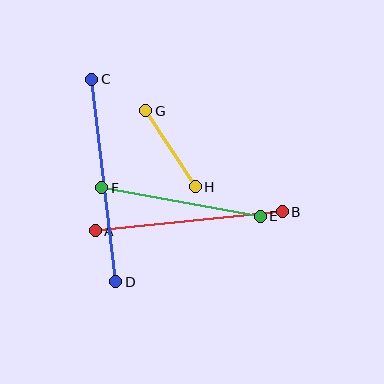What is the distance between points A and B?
The distance is approximately 188 pixels.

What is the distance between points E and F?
The distance is approximately 161 pixels.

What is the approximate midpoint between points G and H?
The midpoint is at approximately (170, 149) pixels.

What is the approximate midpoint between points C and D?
The midpoint is at approximately (104, 180) pixels.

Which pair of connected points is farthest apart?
Points C and D are farthest apart.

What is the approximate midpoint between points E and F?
The midpoint is at approximately (181, 202) pixels.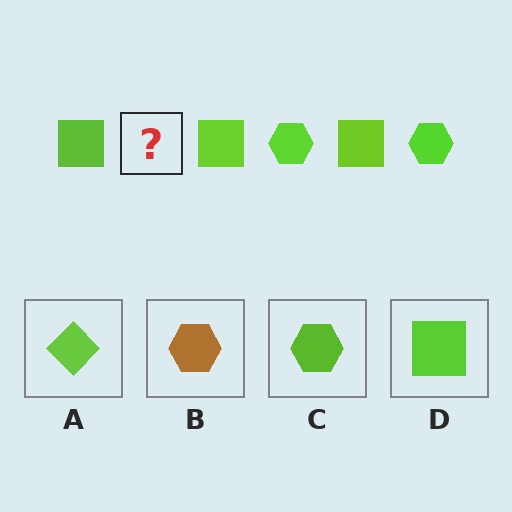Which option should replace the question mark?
Option C.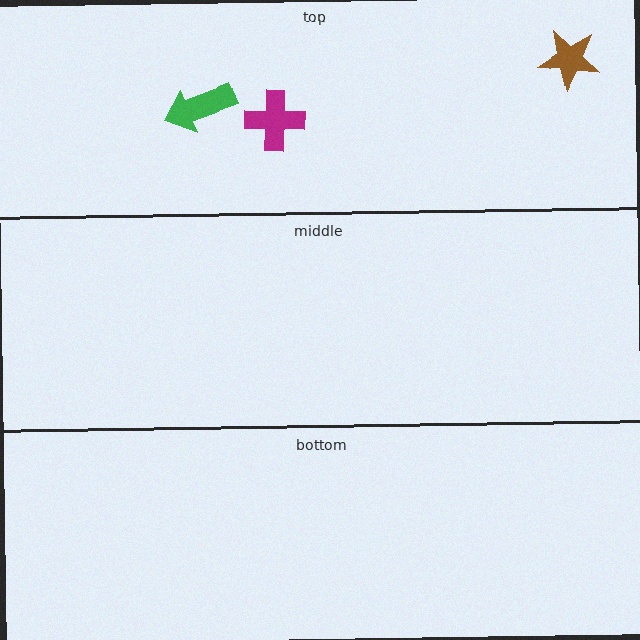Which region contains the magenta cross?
The top region.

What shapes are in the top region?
The green arrow, the magenta cross, the brown star.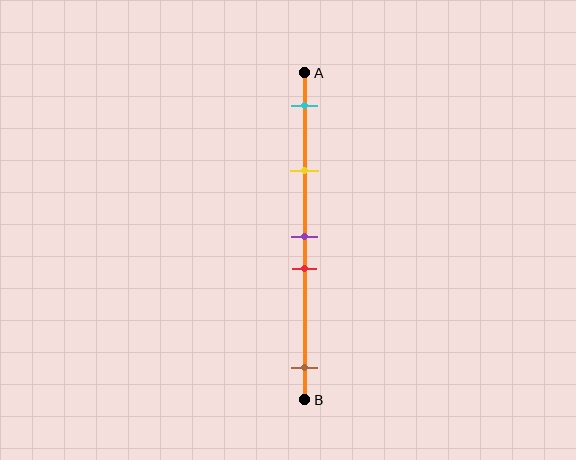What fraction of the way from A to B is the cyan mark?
The cyan mark is approximately 10% (0.1) of the way from A to B.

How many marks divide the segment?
There are 5 marks dividing the segment.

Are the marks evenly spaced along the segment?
No, the marks are not evenly spaced.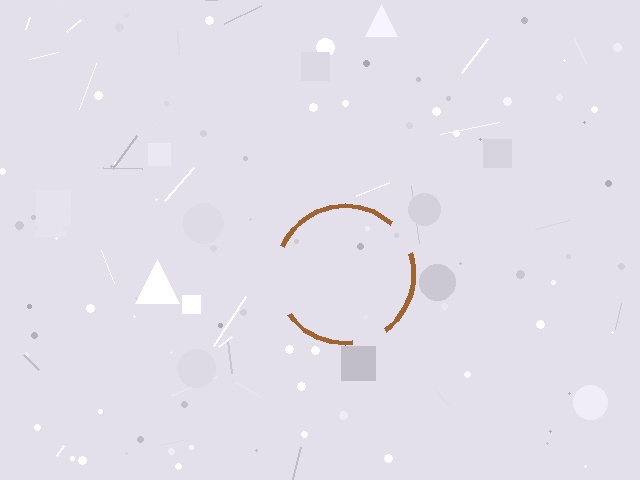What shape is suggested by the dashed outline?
The dashed outline suggests a circle.